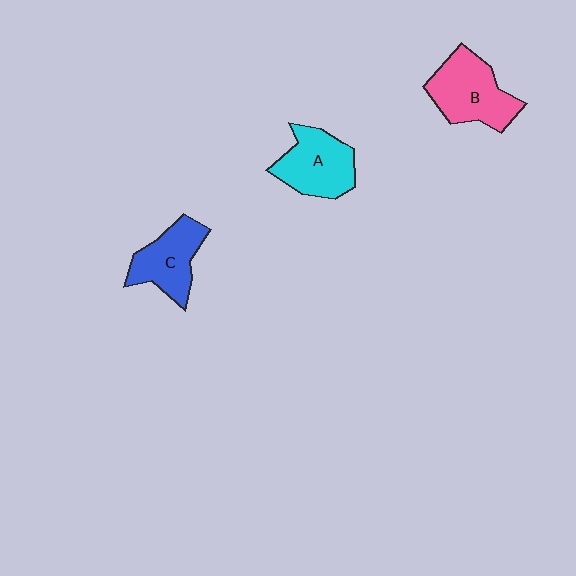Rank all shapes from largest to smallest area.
From largest to smallest: B (pink), A (cyan), C (blue).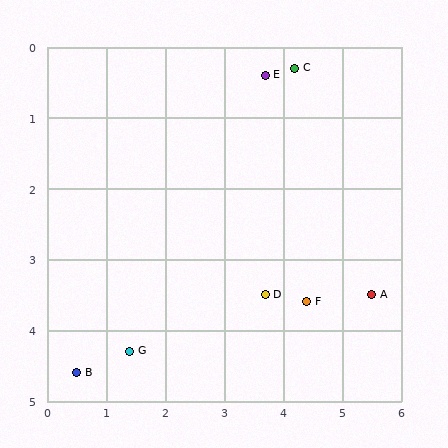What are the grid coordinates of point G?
Point G is at approximately (1.4, 4.3).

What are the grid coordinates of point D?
Point D is at approximately (3.7, 3.5).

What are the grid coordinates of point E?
Point E is at approximately (3.7, 0.4).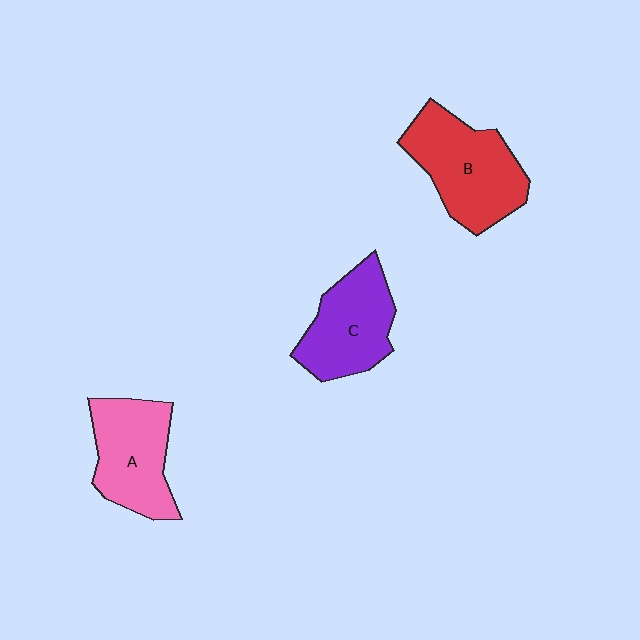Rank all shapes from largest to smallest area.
From largest to smallest: B (red), A (pink), C (purple).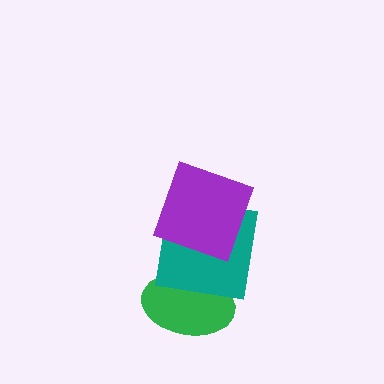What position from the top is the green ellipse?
The green ellipse is 3rd from the top.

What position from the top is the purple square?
The purple square is 1st from the top.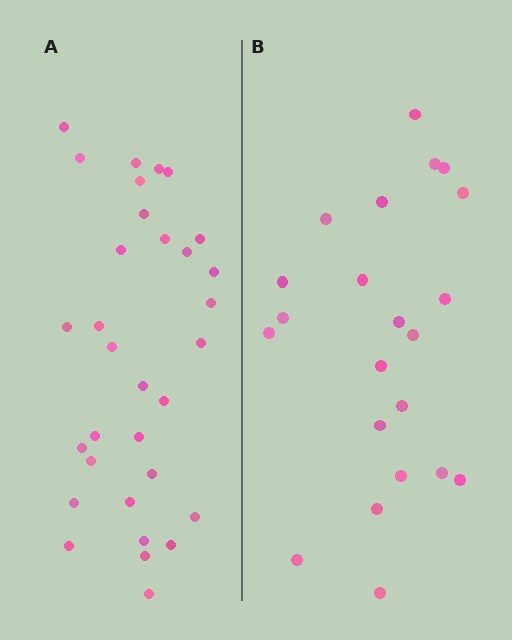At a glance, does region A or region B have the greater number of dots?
Region A (the left region) has more dots.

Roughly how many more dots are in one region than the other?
Region A has roughly 10 or so more dots than region B.